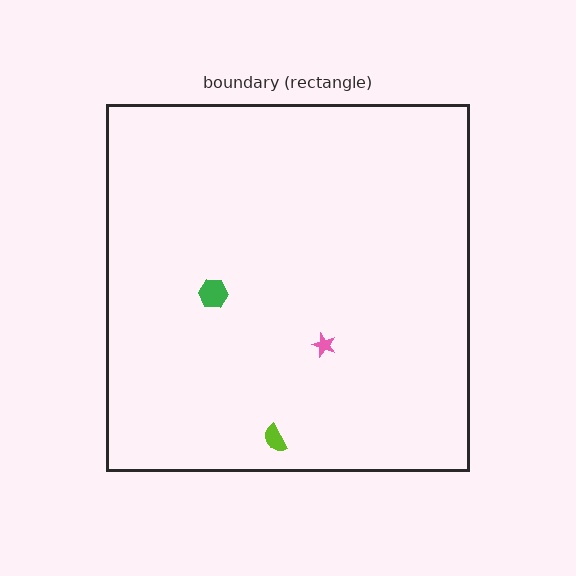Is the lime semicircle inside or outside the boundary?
Inside.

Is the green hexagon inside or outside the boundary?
Inside.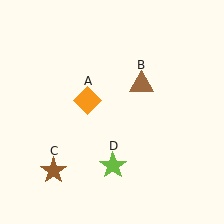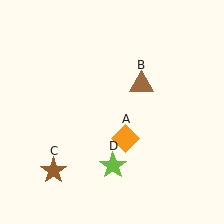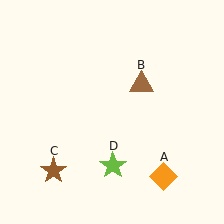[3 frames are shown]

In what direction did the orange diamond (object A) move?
The orange diamond (object A) moved down and to the right.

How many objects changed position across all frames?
1 object changed position: orange diamond (object A).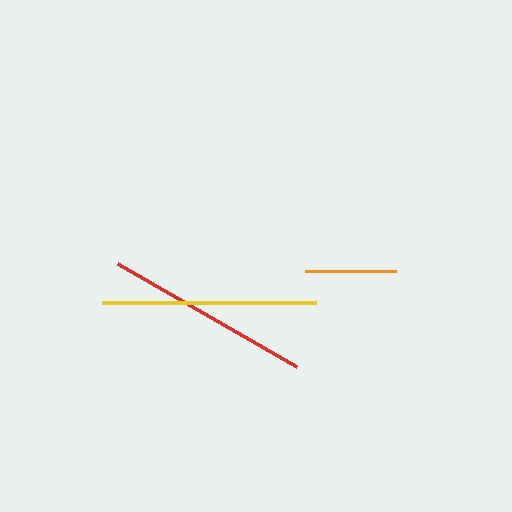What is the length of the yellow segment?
The yellow segment is approximately 214 pixels long.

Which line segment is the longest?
The yellow line is the longest at approximately 214 pixels.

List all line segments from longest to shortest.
From longest to shortest: yellow, red, orange.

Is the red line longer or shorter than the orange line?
The red line is longer than the orange line.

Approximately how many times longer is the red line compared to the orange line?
The red line is approximately 2.3 times the length of the orange line.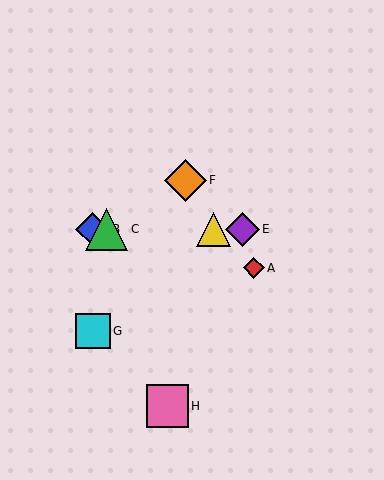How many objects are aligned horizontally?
4 objects (B, C, D, E) are aligned horizontally.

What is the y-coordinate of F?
Object F is at y≈180.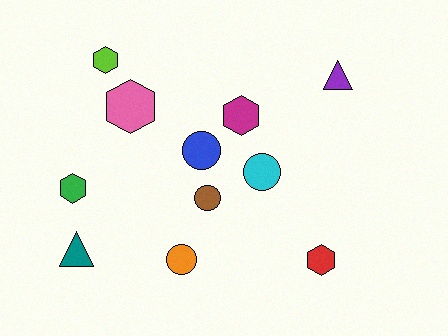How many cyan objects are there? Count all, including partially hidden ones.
There is 1 cyan object.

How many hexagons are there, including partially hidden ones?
There are 5 hexagons.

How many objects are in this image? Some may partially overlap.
There are 11 objects.